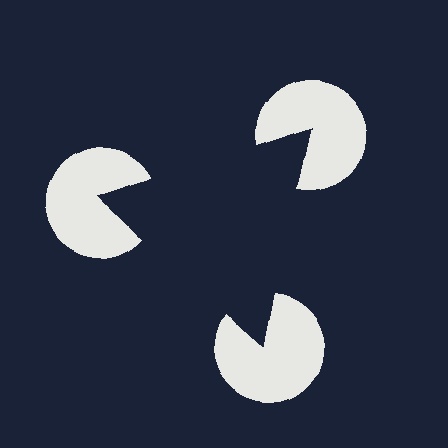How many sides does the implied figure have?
3 sides.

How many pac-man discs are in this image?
There are 3 — one at each vertex of the illusory triangle.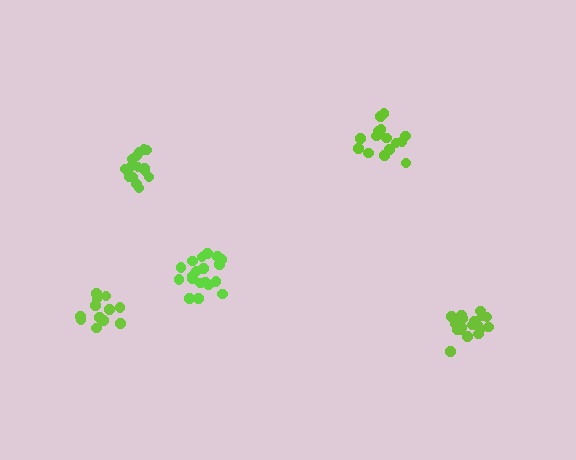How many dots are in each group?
Group 1: 19 dots, Group 2: 15 dots, Group 3: 13 dots, Group 4: 15 dots, Group 5: 19 dots (81 total).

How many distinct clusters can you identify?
There are 5 distinct clusters.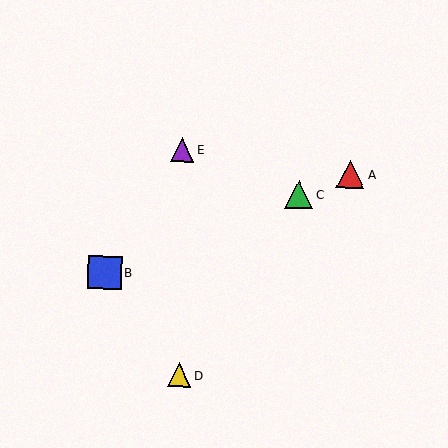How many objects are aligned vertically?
2 objects (D, E) are aligned vertically.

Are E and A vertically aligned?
No, E is at x≈182 and A is at x≈351.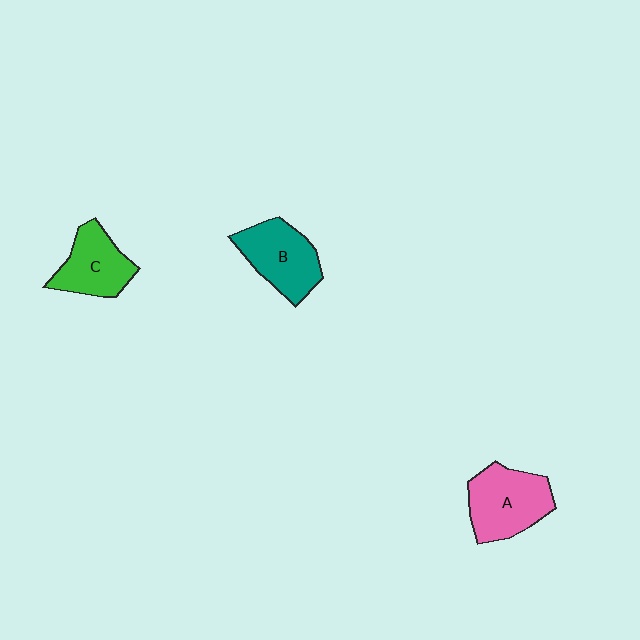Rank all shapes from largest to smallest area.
From largest to smallest: A (pink), B (teal), C (green).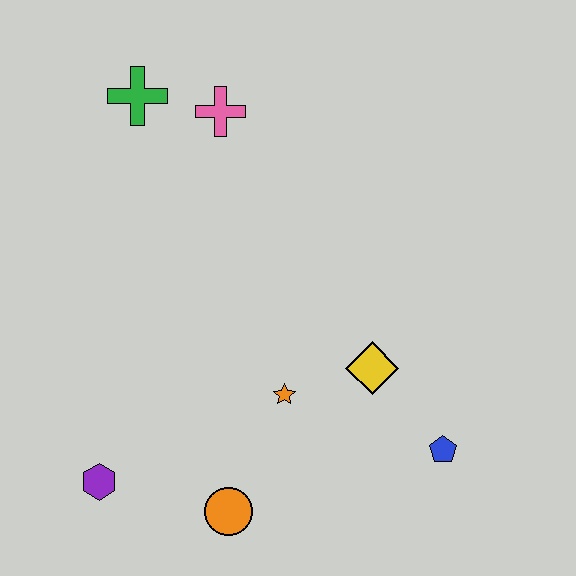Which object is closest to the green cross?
The pink cross is closest to the green cross.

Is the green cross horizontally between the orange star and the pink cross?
No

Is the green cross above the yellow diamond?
Yes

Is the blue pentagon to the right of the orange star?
Yes